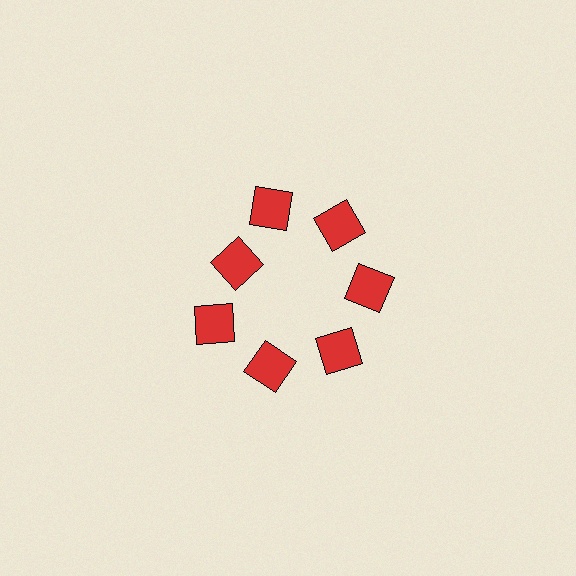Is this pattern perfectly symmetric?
No. The 7 red squares are arranged in a ring, but one element near the 10 o'clock position is pulled inward toward the center, breaking the 7-fold rotational symmetry.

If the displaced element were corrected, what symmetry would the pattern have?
It would have 7-fold rotational symmetry — the pattern would map onto itself every 51 degrees.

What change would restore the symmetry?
The symmetry would be restored by moving it outward, back onto the ring so that all 7 squares sit at equal angles and equal distance from the center.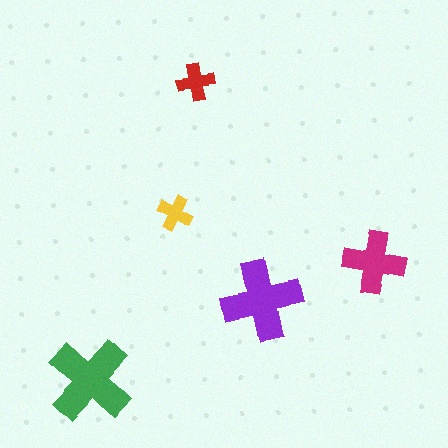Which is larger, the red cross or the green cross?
The green one.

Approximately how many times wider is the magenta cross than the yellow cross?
About 2 times wider.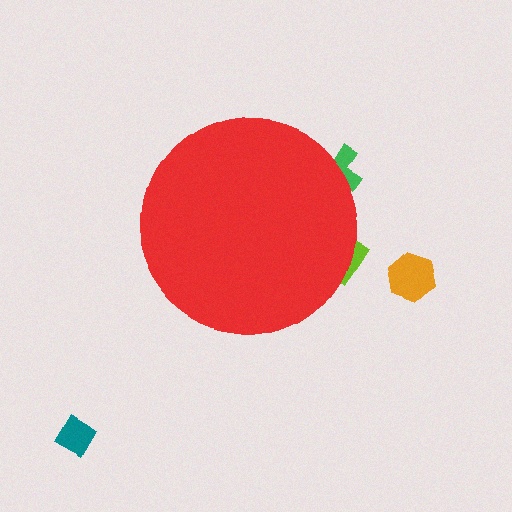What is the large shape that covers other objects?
A red circle.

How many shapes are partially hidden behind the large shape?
2 shapes are partially hidden.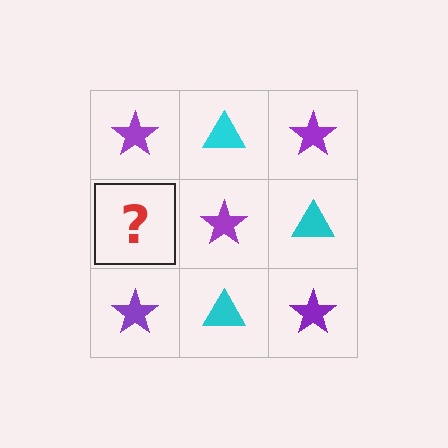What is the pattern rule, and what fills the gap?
The rule is that it alternates purple star and cyan triangle in a checkerboard pattern. The gap should be filled with a cyan triangle.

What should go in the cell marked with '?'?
The missing cell should contain a cyan triangle.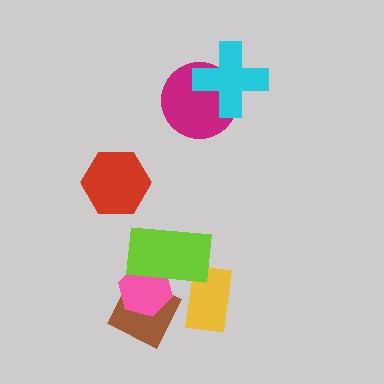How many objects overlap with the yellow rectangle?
1 object overlaps with the yellow rectangle.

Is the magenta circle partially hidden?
Yes, it is partially covered by another shape.